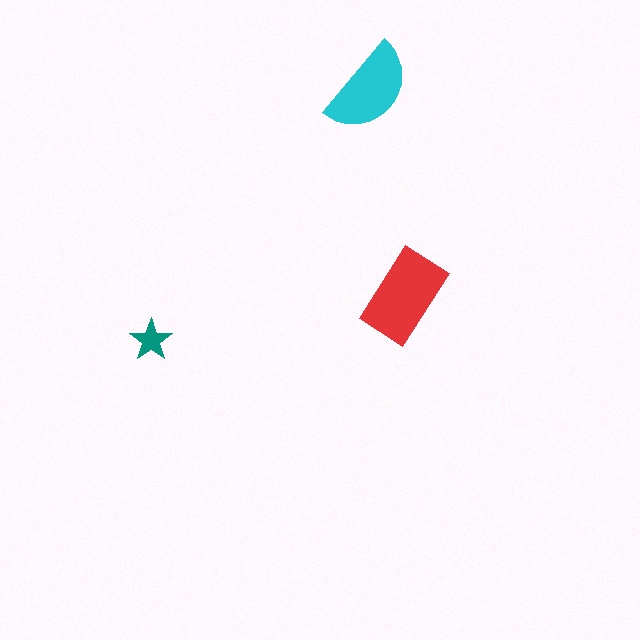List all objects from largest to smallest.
The red rectangle, the cyan semicircle, the teal star.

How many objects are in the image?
There are 3 objects in the image.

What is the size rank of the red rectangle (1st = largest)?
1st.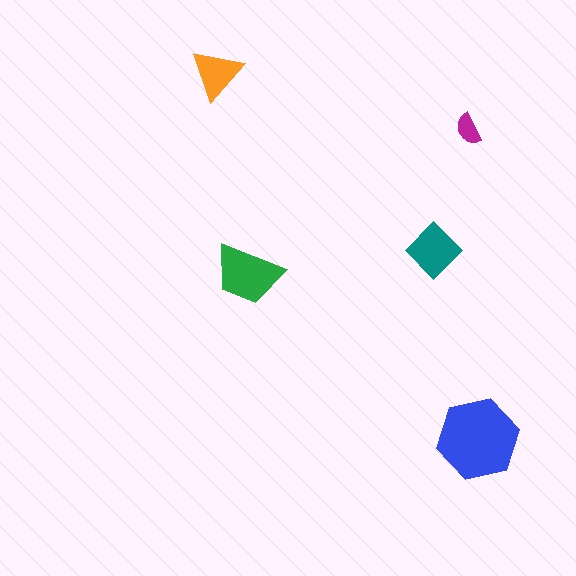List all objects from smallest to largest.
The magenta semicircle, the orange triangle, the teal diamond, the green trapezoid, the blue hexagon.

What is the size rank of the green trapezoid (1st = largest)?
2nd.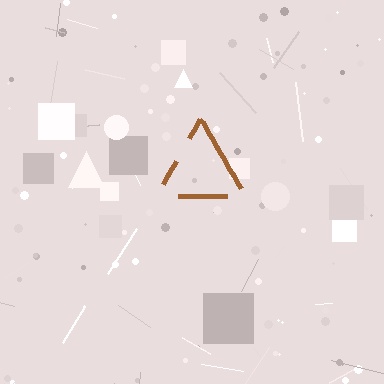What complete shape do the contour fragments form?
The contour fragments form a triangle.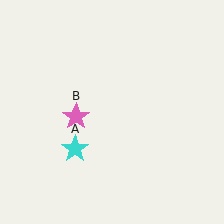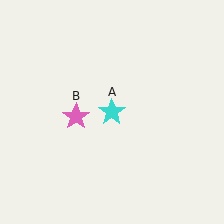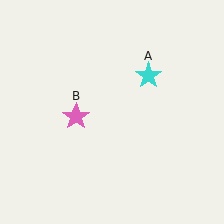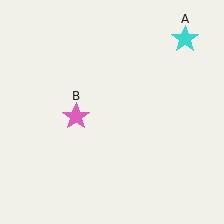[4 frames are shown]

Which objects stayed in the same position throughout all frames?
Pink star (object B) remained stationary.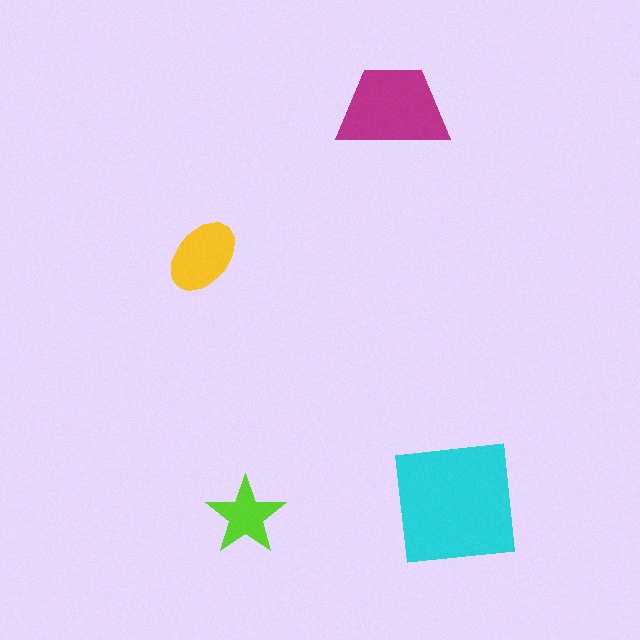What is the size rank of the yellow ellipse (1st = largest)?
3rd.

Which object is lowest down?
The lime star is bottommost.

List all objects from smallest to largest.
The lime star, the yellow ellipse, the magenta trapezoid, the cyan square.